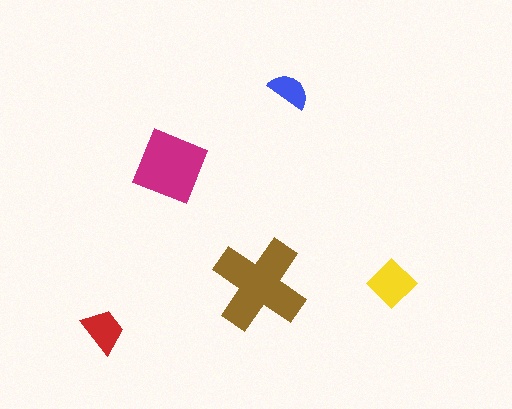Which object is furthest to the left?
The red trapezoid is leftmost.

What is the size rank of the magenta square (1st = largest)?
2nd.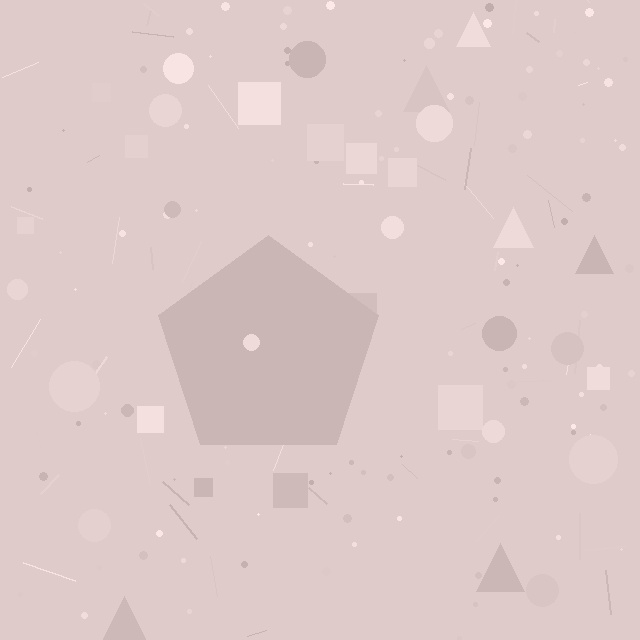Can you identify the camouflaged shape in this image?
The camouflaged shape is a pentagon.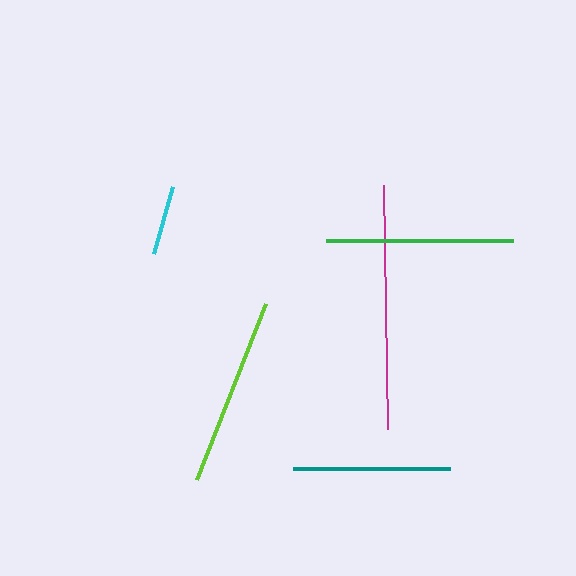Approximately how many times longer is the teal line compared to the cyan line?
The teal line is approximately 2.2 times the length of the cyan line.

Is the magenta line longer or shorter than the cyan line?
The magenta line is longer than the cyan line.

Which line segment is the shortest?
The cyan line is the shortest at approximately 70 pixels.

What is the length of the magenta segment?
The magenta segment is approximately 244 pixels long.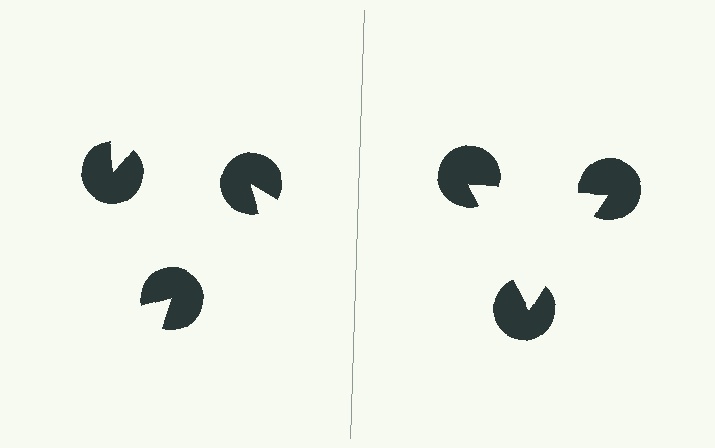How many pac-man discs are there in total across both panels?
6 — 3 on each side.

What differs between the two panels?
The pac-man discs are positioned identically on both sides; only the wedge orientations differ. On the right they align to a triangle; on the left they are misaligned.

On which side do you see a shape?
An illusory triangle appears on the right side. On the left side the wedge cuts are rotated, so no coherent shape forms.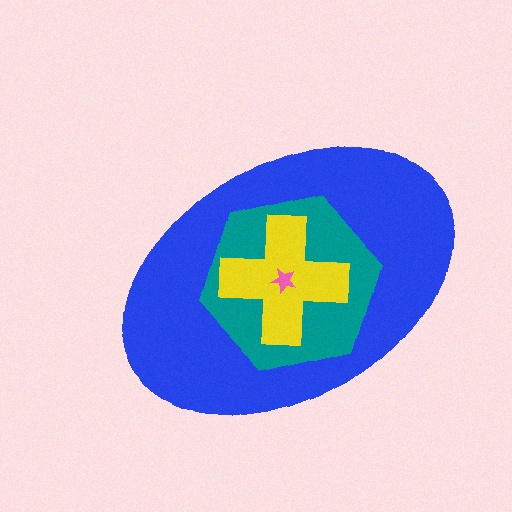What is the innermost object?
The pink star.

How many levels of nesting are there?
4.